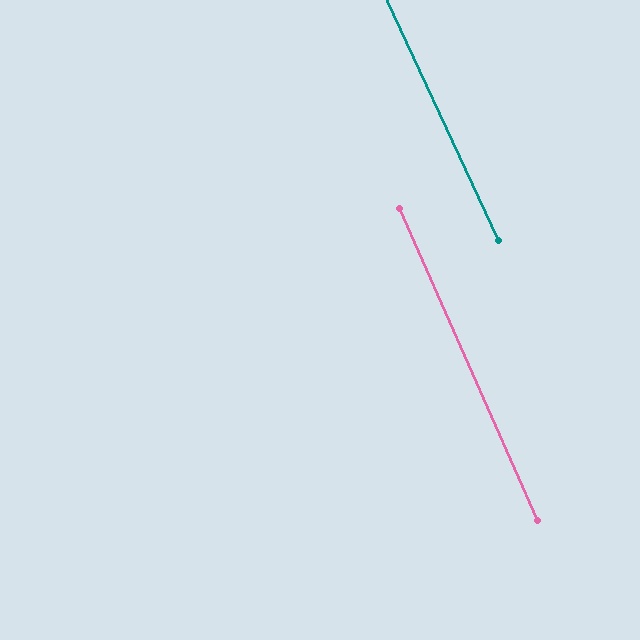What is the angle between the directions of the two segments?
Approximately 1 degree.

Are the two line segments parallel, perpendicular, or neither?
Parallel — their directions differ by only 0.8°.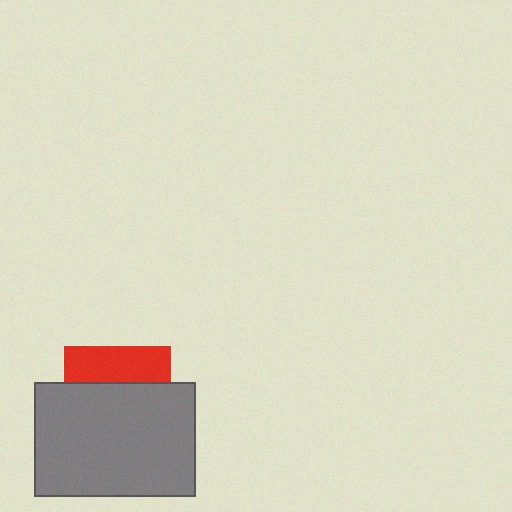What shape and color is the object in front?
The object in front is a gray rectangle.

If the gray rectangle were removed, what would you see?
You would see the complete red square.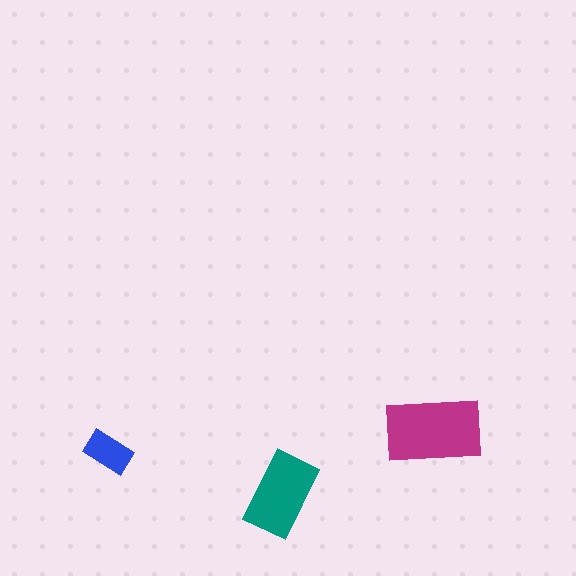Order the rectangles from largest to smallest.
the magenta one, the teal one, the blue one.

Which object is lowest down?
The teal rectangle is bottommost.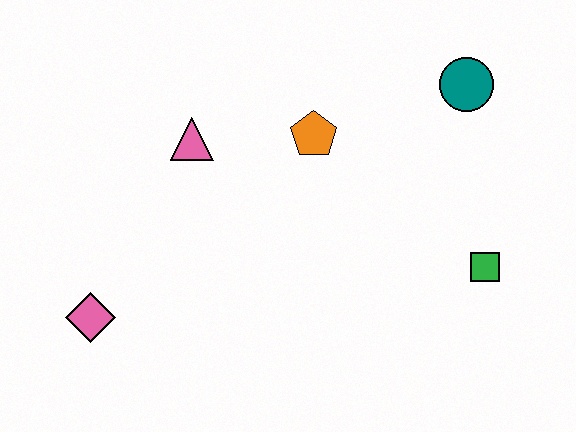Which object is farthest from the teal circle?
The pink diamond is farthest from the teal circle.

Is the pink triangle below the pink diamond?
No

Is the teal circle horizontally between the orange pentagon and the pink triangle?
No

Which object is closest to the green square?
The teal circle is closest to the green square.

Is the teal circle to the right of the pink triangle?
Yes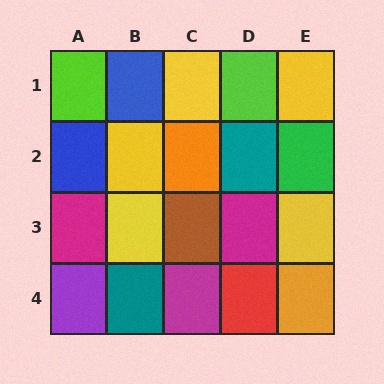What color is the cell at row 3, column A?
Magenta.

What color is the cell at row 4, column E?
Orange.